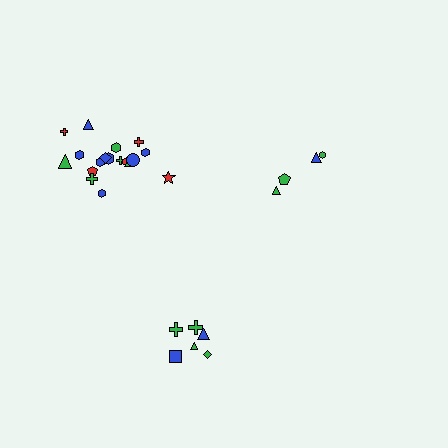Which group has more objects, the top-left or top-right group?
The top-left group.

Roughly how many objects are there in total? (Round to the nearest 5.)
Roughly 30 objects in total.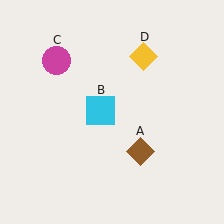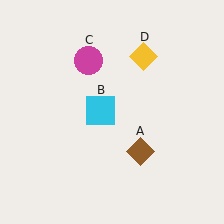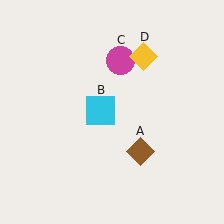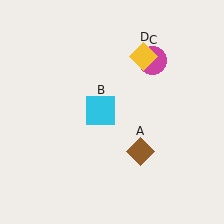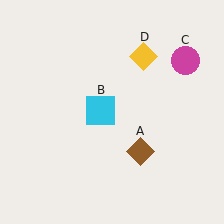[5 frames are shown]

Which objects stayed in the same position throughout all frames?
Brown diamond (object A) and cyan square (object B) and yellow diamond (object D) remained stationary.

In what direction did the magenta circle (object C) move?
The magenta circle (object C) moved right.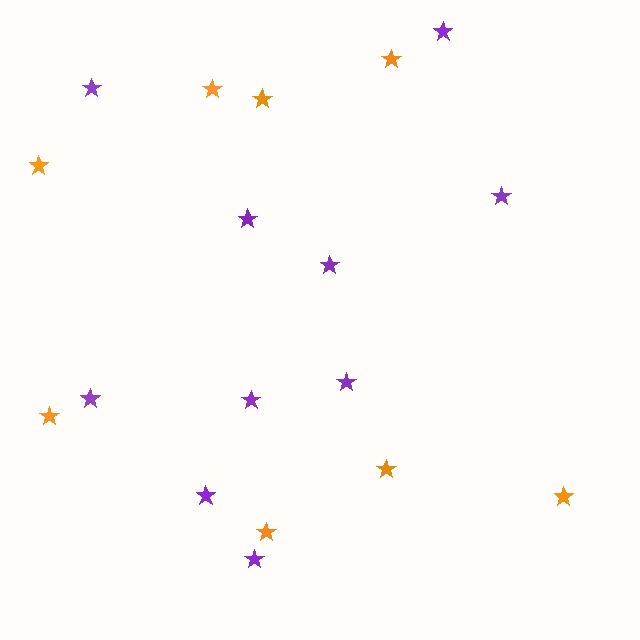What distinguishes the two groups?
There are 2 groups: one group of orange stars (8) and one group of purple stars (10).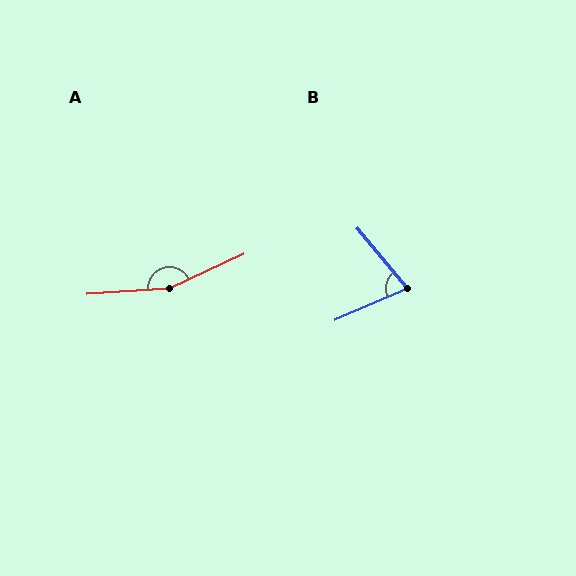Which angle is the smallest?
B, at approximately 73 degrees.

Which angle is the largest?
A, at approximately 159 degrees.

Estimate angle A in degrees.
Approximately 159 degrees.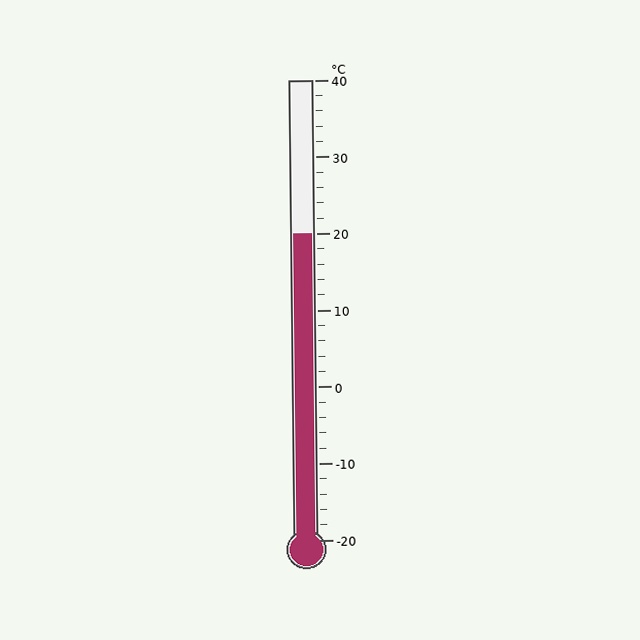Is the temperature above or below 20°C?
The temperature is at 20°C.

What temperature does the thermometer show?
The thermometer shows approximately 20°C.